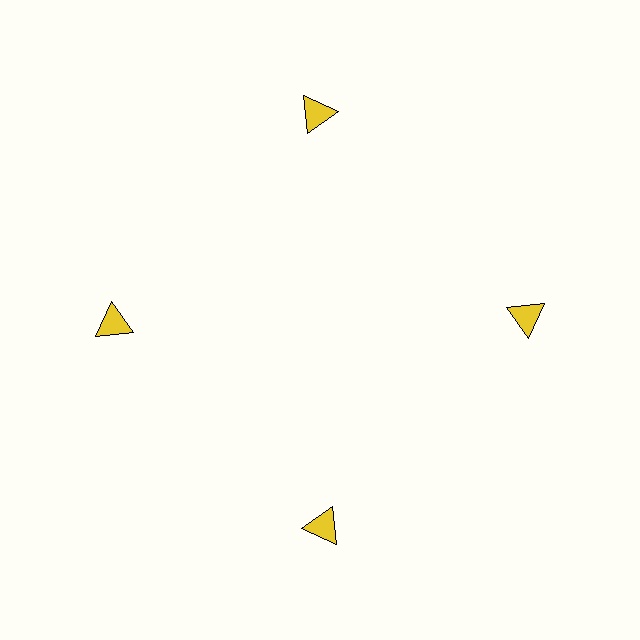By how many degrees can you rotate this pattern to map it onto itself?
The pattern maps onto itself every 90 degrees of rotation.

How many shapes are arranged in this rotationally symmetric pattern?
There are 4 shapes, arranged in 4 groups of 1.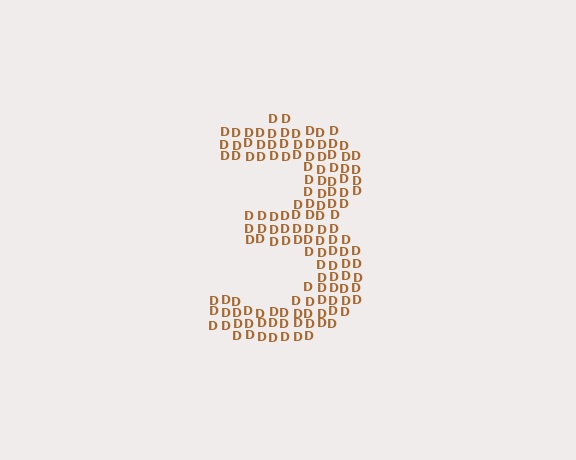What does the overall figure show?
The overall figure shows the digit 3.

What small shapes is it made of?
It is made of small letter D's.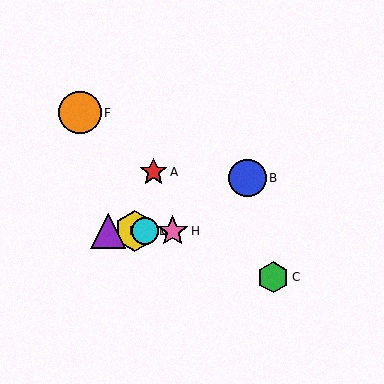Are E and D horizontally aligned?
Yes, both are at y≈231.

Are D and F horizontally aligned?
No, D is at y≈231 and F is at y≈113.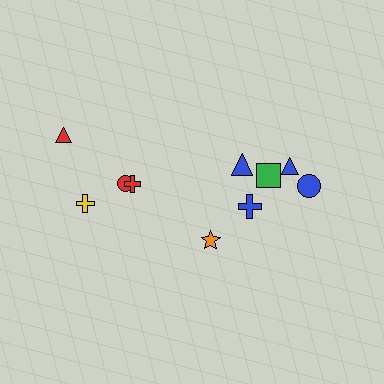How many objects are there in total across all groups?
There are 10 objects.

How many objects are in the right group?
There are 6 objects.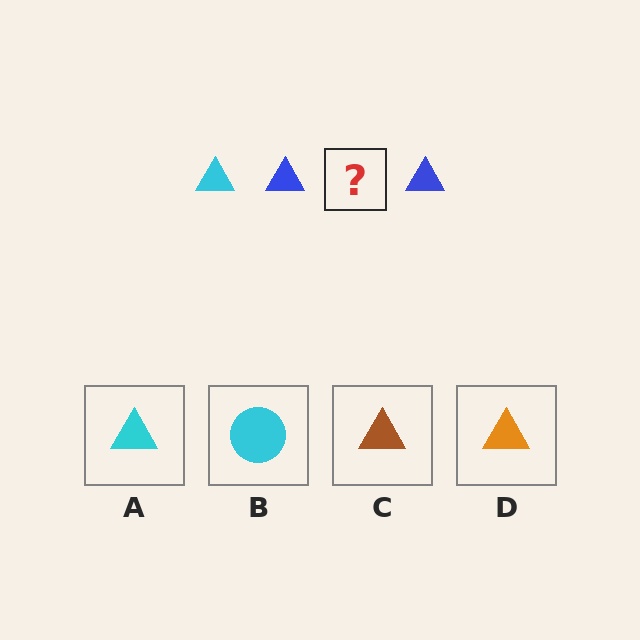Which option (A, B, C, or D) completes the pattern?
A.